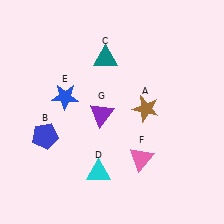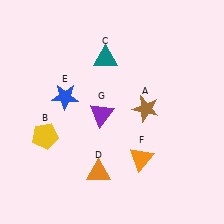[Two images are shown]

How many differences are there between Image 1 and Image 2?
There are 3 differences between the two images.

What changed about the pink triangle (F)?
In Image 1, F is pink. In Image 2, it changed to orange.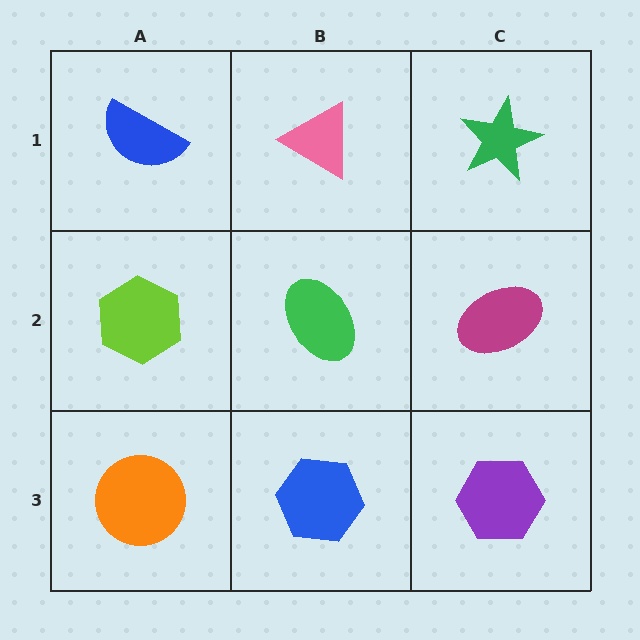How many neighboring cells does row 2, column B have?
4.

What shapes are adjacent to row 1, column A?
A lime hexagon (row 2, column A), a pink triangle (row 1, column B).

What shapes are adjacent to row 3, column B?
A green ellipse (row 2, column B), an orange circle (row 3, column A), a purple hexagon (row 3, column C).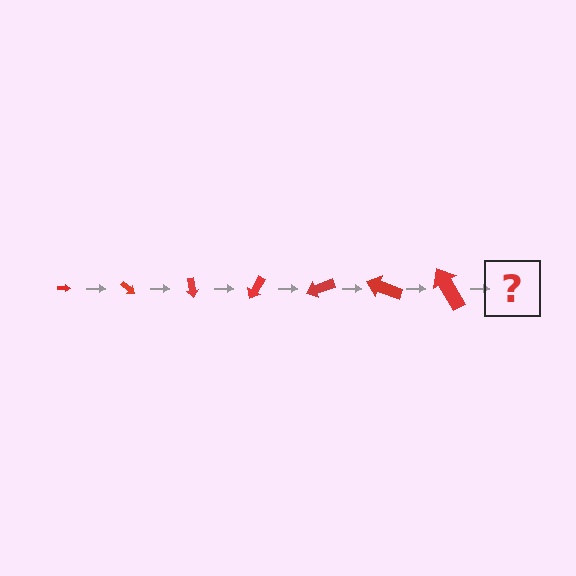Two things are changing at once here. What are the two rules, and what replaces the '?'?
The two rules are that the arrow grows larger each step and it rotates 40 degrees each step. The '?' should be an arrow, larger than the previous one and rotated 280 degrees from the start.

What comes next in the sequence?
The next element should be an arrow, larger than the previous one and rotated 280 degrees from the start.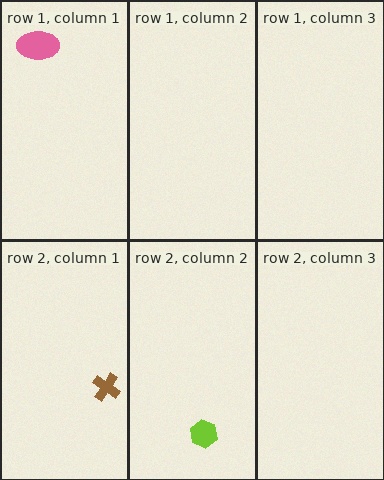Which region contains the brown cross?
The row 2, column 1 region.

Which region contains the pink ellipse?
The row 1, column 1 region.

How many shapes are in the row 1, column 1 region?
1.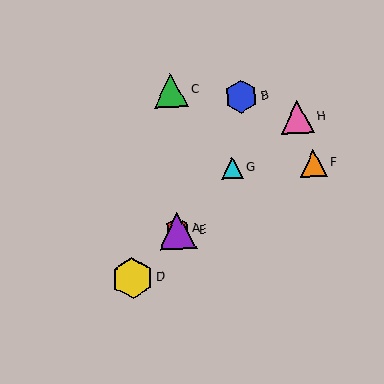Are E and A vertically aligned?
Yes, both are at x≈177.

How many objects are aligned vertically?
3 objects (A, C, E) are aligned vertically.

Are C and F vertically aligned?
No, C is at x≈171 and F is at x≈313.